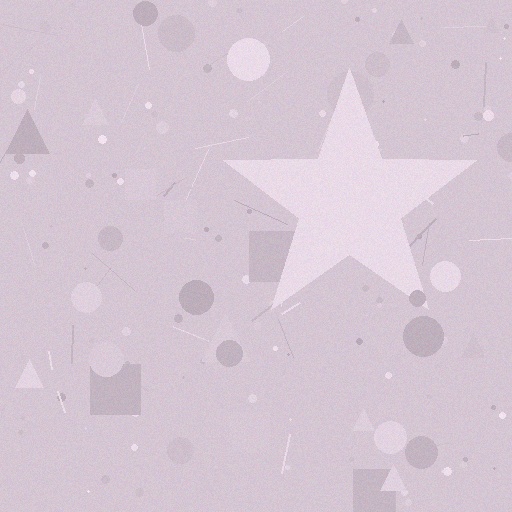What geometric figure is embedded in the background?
A star is embedded in the background.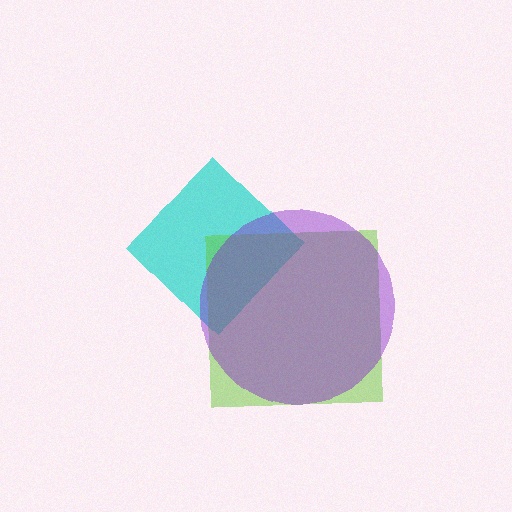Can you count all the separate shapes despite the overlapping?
Yes, there are 3 separate shapes.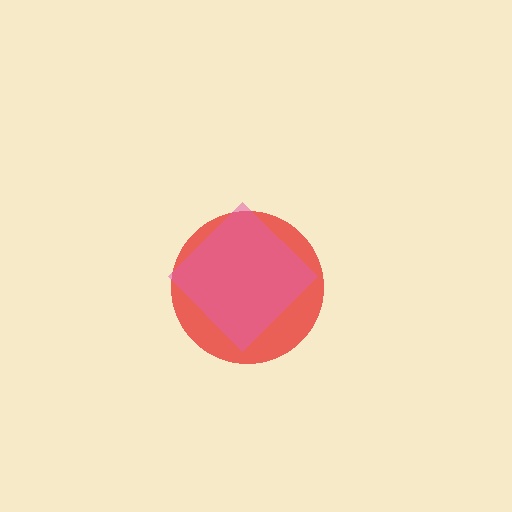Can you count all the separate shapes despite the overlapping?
Yes, there are 2 separate shapes.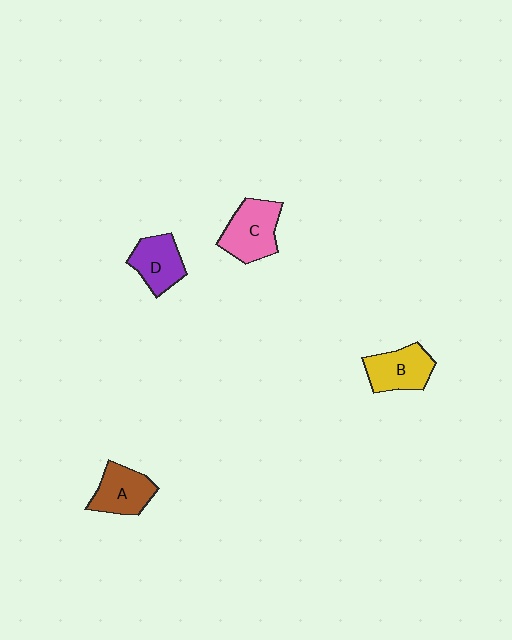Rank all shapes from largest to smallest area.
From largest to smallest: C (pink), B (yellow), A (brown), D (purple).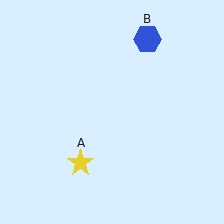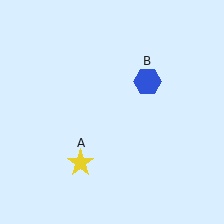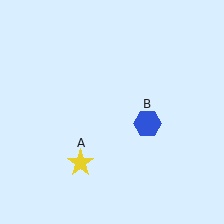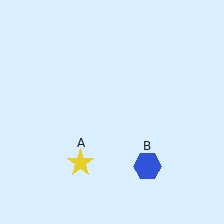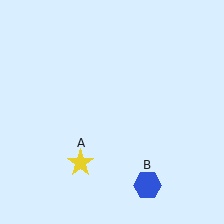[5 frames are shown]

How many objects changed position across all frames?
1 object changed position: blue hexagon (object B).